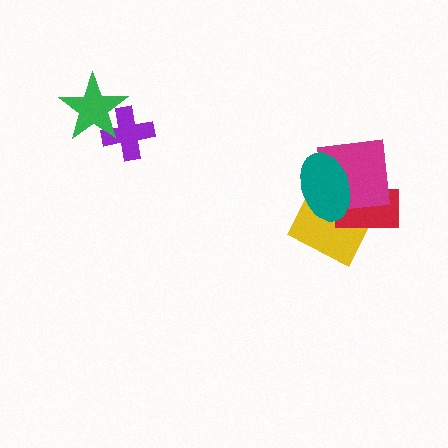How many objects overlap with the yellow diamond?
3 objects overlap with the yellow diamond.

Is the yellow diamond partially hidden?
Yes, it is partially covered by another shape.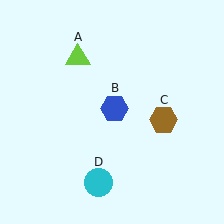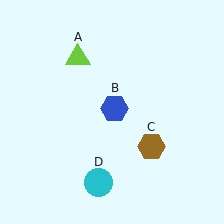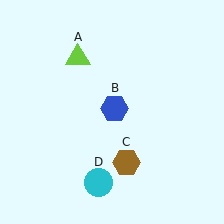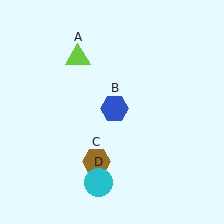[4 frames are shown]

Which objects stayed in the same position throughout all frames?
Lime triangle (object A) and blue hexagon (object B) and cyan circle (object D) remained stationary.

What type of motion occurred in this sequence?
The brown hexagon (object C) rotated clockwise around the center of the scene.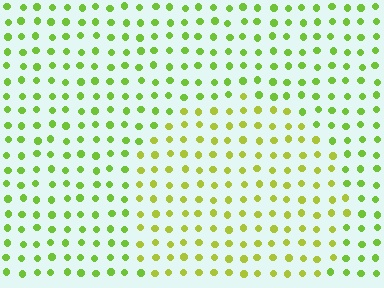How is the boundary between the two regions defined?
The boundary is defined purely by a slight shift in hue (about 25 degrees). Spacing, size, and orientation are identical on both sides.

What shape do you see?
I see a circle.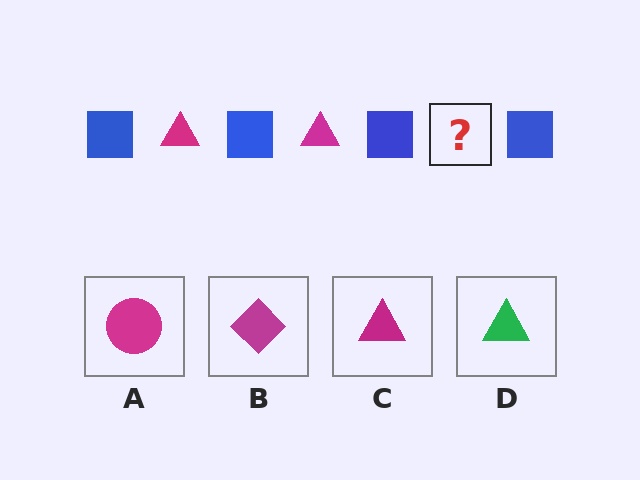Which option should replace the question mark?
Option C.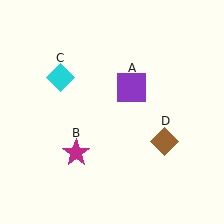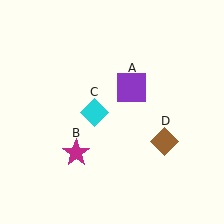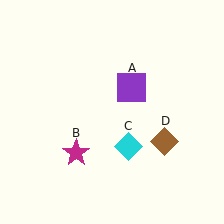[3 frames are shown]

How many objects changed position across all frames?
1 object changed position: cyan diamond (object C).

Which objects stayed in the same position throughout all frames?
Purple square (object A) and magenta star (object B) and brown diamond (object D) remained stationary.